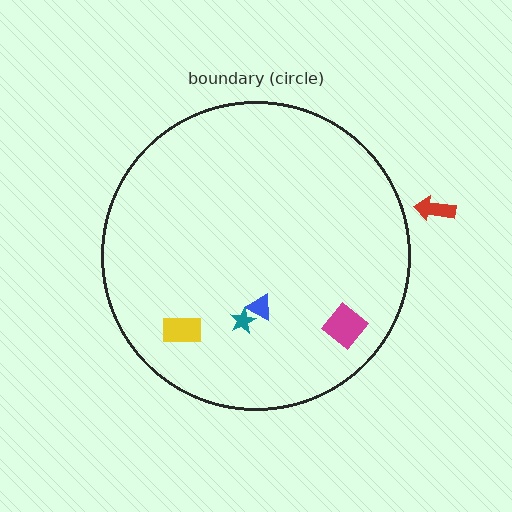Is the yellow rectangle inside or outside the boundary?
Inside.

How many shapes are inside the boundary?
4 inside, 1 outside.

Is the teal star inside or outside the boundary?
Inside.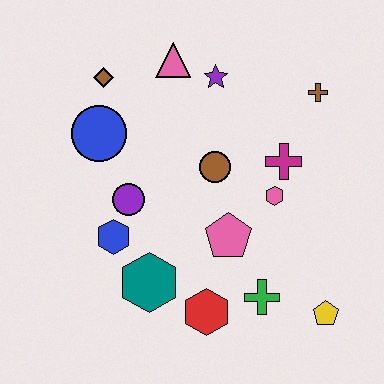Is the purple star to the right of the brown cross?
No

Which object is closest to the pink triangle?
The purple star is closest to the pink triangle.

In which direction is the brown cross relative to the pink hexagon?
The brown cross is above the pink hexagon.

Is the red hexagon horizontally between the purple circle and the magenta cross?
Yes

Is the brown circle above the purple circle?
Yes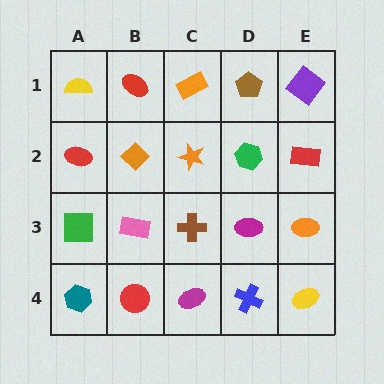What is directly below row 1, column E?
A red rectangle.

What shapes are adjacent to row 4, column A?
A green square (row 3, column A), a red circle (row 4, column B).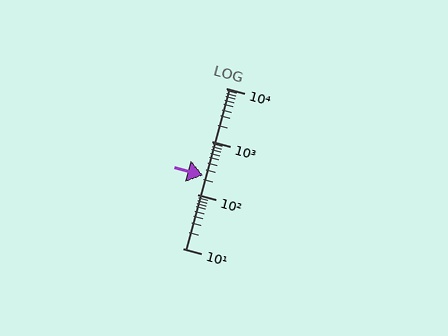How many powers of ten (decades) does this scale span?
The scale spans 3 decades, from 10 to 10000.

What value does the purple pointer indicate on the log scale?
The pointer indicates approximately 230.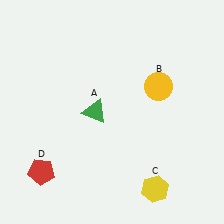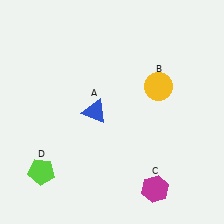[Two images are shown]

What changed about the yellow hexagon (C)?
In Image 1, C is yellow. In Image 2, it changed to magenta.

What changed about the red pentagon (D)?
In Image 1, D is red. In Image 2, it changed to lime.